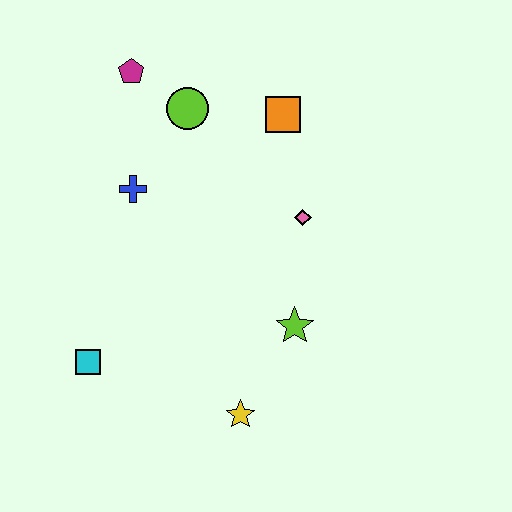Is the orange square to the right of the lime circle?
Yes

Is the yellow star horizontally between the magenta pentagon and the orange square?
Yes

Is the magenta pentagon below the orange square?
No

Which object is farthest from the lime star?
The magenta pentagon is farthest from the lime star.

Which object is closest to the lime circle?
The magenta pentagon is closest to the lime circle.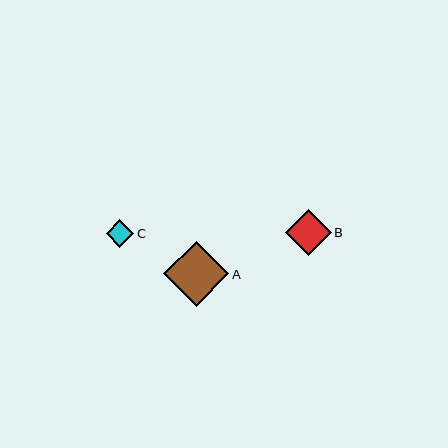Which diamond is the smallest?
Diamond C is the smallest with a size of approximately 27 pixels.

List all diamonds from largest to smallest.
From largest to smallest: A, B, C.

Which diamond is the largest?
Diamond A is the largest with a size of approximately 66 pixels.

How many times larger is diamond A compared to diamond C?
Diamond A is approximately 2.4 times the size of diamond C.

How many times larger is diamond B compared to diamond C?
Diamond B is approximately 1.7 times the size of diamond C.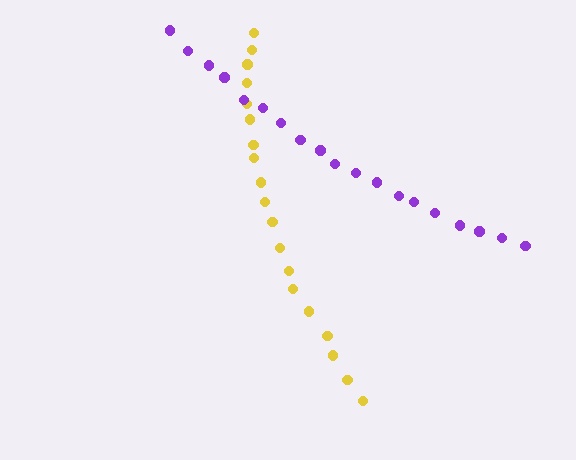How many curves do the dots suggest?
There are 2 distinct paths.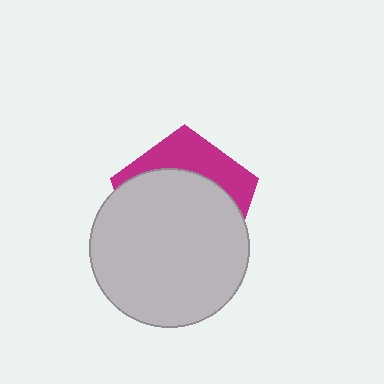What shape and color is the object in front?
The object in front is a light gray circle.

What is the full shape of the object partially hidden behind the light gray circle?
The partially hidden object is a magenta pentagon.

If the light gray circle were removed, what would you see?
You would see the complete magenta pentagon.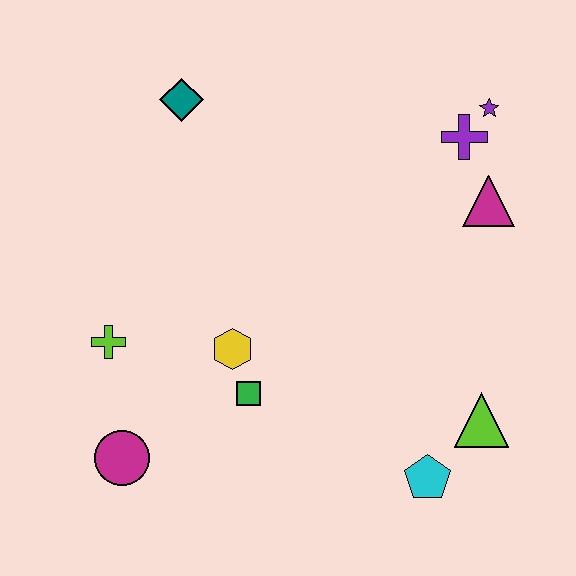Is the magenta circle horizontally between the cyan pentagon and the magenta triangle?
No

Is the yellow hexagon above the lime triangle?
Yes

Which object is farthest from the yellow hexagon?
The purple star is farthest from the yellow hexagon.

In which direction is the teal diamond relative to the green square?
The teal diamond is above the green square.